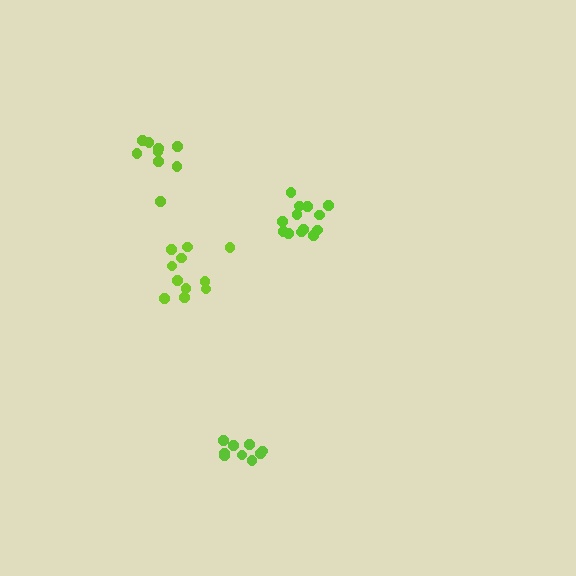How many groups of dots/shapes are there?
There are 4 groups.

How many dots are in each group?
Group 1: 9 dots, Group 2: 13 dots, Group 3: 11 dots, Group 4: 9 dots (42 total).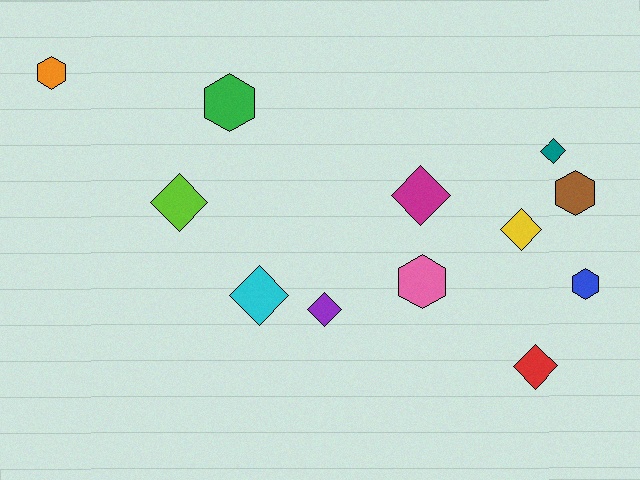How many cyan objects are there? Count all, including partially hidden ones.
There is 1 cyan object.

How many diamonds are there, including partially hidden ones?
There are 7 diamonds.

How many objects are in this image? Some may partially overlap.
There are 12 objects.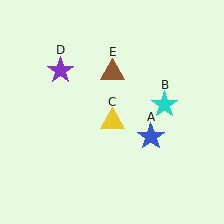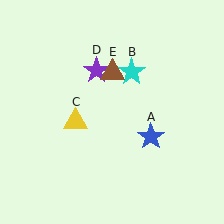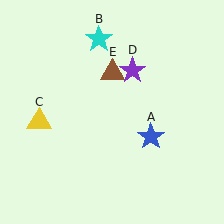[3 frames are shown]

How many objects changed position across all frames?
3 objects changed position: cyan star (object B), yellow triangle (object C), purple star (object D).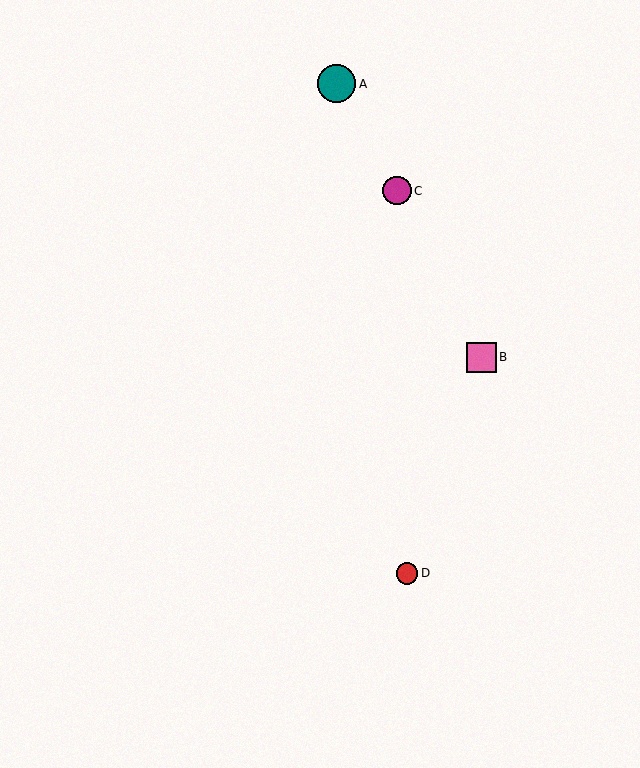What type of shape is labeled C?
Shape C is a magenta circle.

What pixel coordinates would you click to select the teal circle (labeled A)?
Click at (336, 84) to select the teal circle A.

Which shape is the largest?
The teal circle (labeled A) is the largest.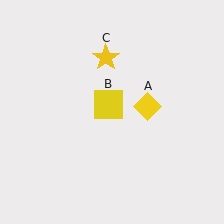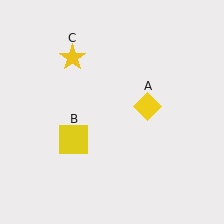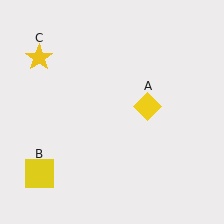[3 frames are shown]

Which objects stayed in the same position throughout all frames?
Yellow diamond (object A) remained stationary.